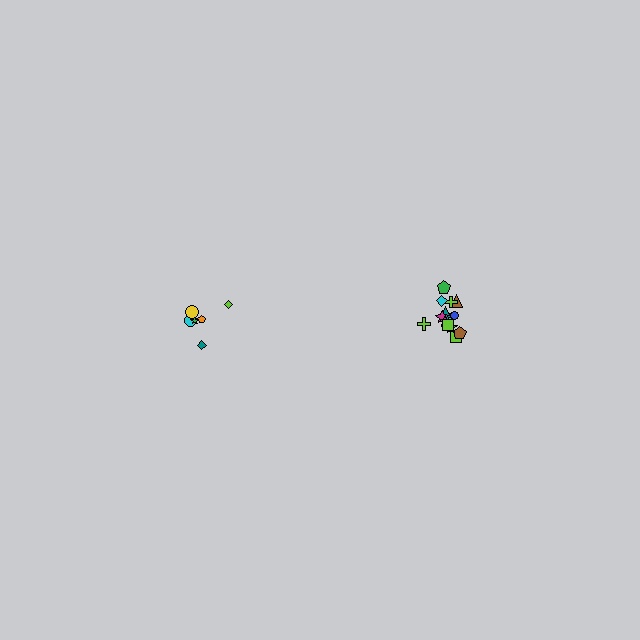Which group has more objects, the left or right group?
The right group.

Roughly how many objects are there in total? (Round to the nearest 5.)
Roughly 20 objects in total.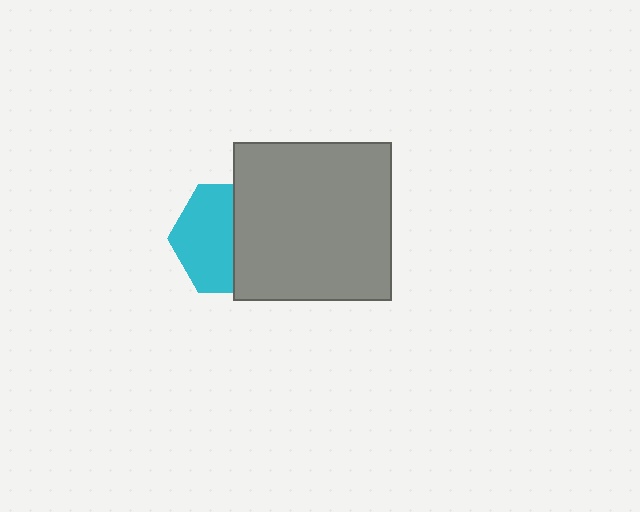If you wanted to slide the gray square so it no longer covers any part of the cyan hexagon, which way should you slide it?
Slide it right — that is the most direct way to separate the two shapes.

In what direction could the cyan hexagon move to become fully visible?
The cyan hexagon could move left. That would shift it out from behind the gray square entirely.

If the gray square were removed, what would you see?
You would see the complete cyan hexagon.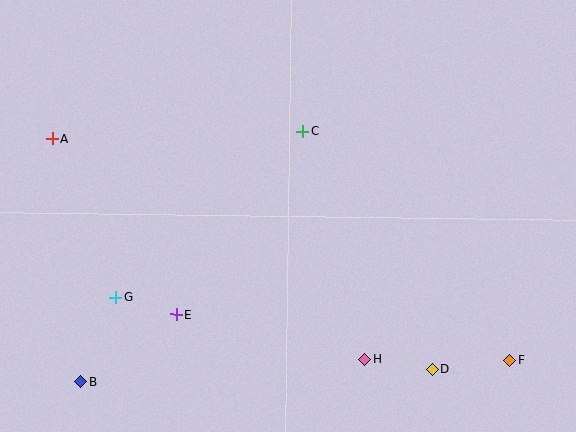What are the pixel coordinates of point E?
Point E is at (176, 314).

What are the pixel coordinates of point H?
Point H is at (365, 360).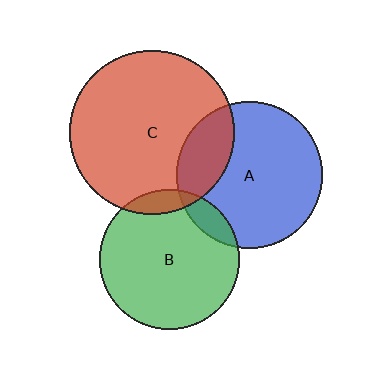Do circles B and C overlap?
Yes.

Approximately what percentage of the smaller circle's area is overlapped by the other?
Approximately 10%.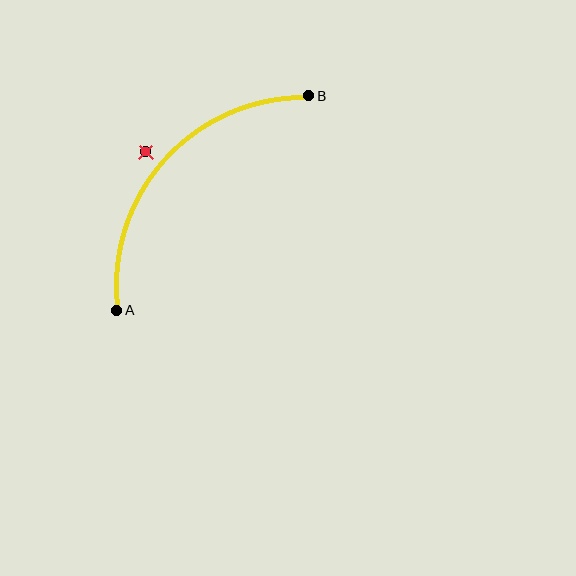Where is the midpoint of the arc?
The arc midpoint is the point on the curve farthest from the straight line joining A and B. It sits above and to the left of that line.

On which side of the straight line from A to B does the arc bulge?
The arc bulges above and to the left of the straight line connecting A and B.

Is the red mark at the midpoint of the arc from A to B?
No — the red mark does not lie on the arc at all. It sits slightly outside the curve.